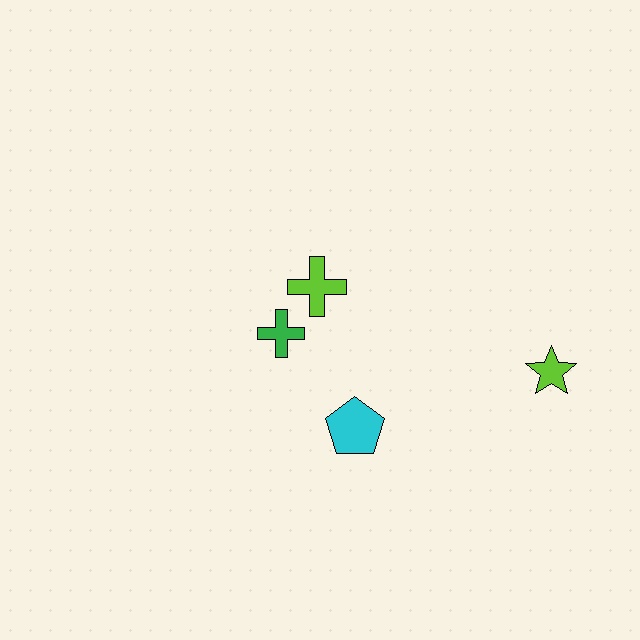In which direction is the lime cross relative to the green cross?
The lime cross is above the green cross.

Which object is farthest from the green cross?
The lime star is farthest from the green cross.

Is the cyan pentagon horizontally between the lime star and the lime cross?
Yes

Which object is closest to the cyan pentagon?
The green cross is closest to the cyan pentagon.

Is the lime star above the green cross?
No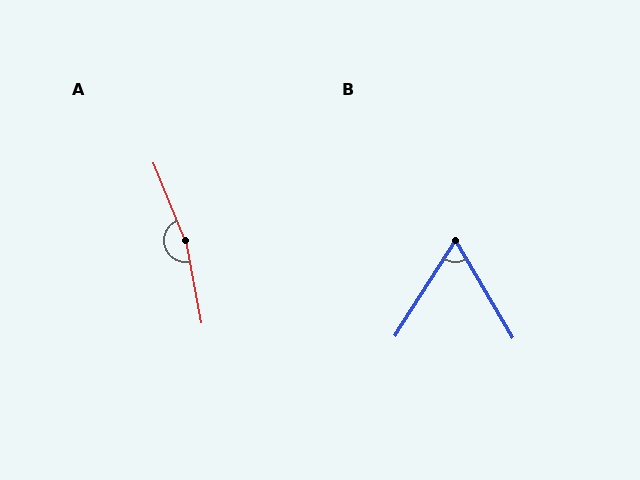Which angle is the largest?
A, at approximately 168 degrees.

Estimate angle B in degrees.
Approximately 63 degrees.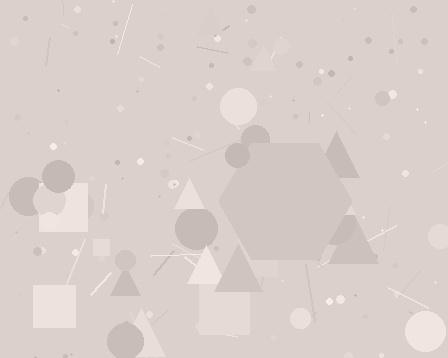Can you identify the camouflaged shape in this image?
The camouflaged shape is a hexagon.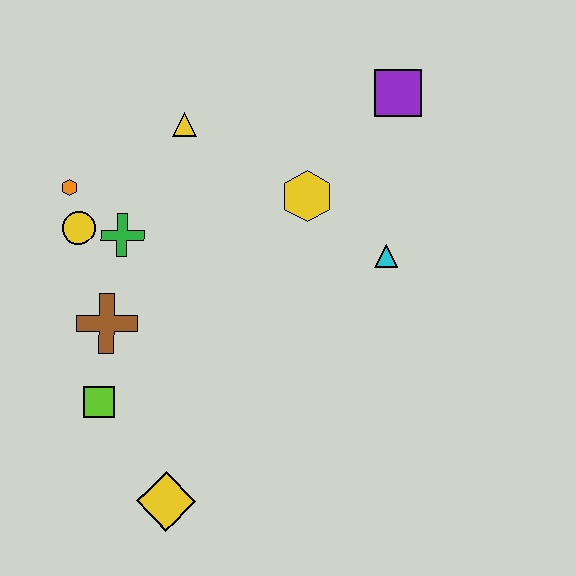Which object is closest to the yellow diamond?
The lime square is closest to the yellow diamond.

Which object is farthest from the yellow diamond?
The purple square is farthest from the yellow diamond.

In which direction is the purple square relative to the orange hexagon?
The purple square is to the right of the orange hexagon.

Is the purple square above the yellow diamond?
Yes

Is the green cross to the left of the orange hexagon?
No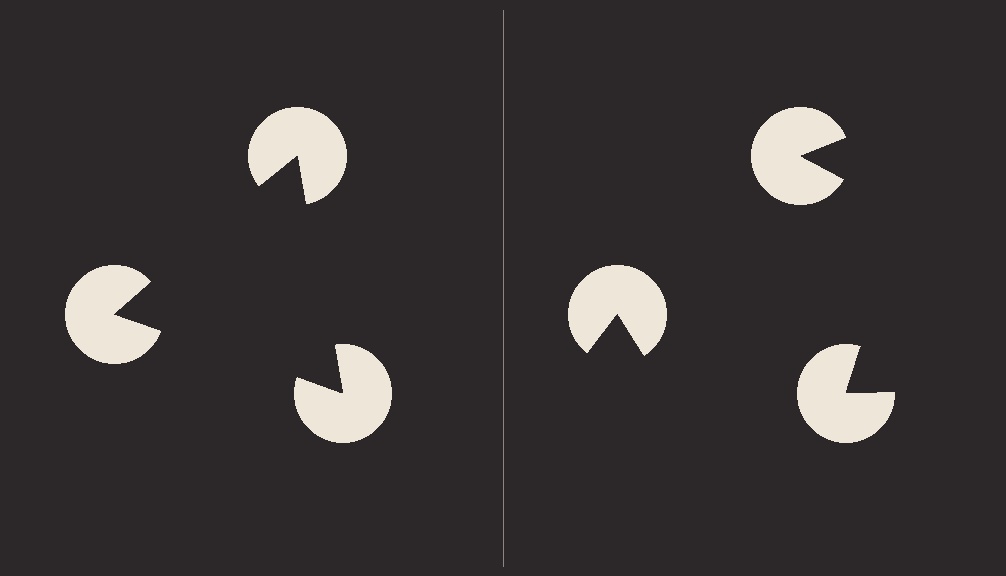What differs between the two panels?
The pac-man discs are positioned identically on both sides; only the wedge orientations differ. On the left they align to a triangle; on the right they are misaligned.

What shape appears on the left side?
An illusory triangle.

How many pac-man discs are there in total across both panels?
6 — 3 on each side.